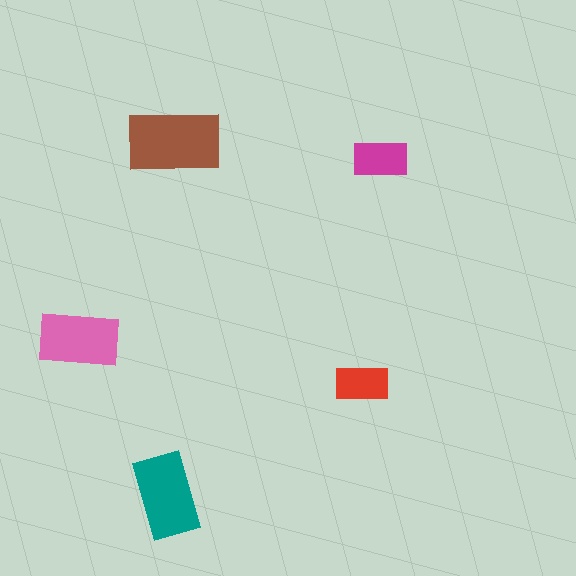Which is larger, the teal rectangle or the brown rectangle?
The brown one.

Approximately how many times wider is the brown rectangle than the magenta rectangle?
About 1.5 times wider.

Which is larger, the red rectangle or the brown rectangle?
The brown one.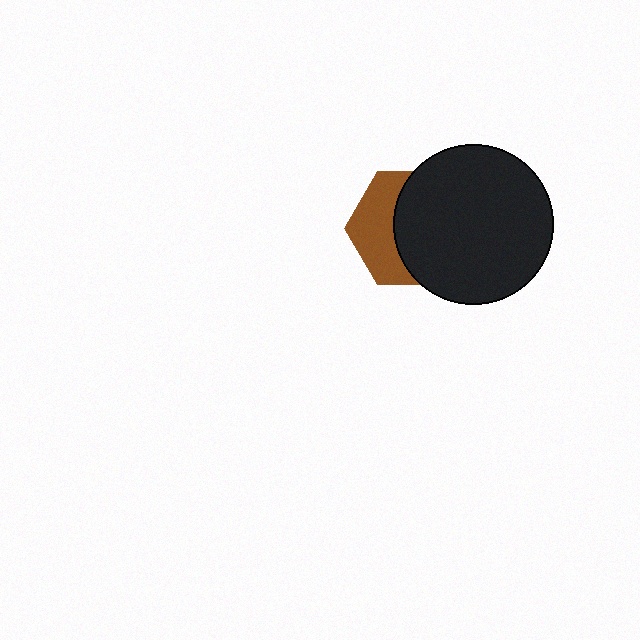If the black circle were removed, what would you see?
You would see the complete brown hexagon.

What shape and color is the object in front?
The object in front is a black circle.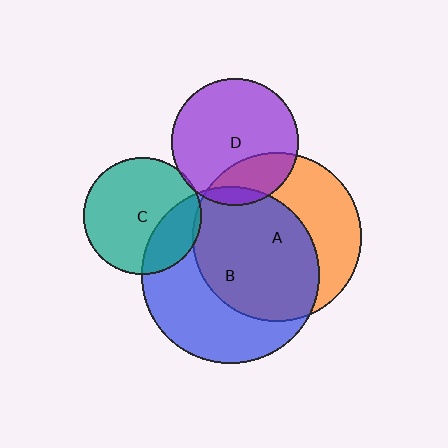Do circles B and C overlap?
Yes.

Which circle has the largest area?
Circle B (blue).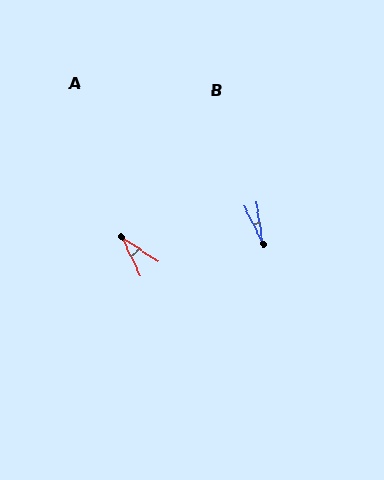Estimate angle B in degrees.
Approximately 17 degrees.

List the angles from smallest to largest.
B (17°), A (31°).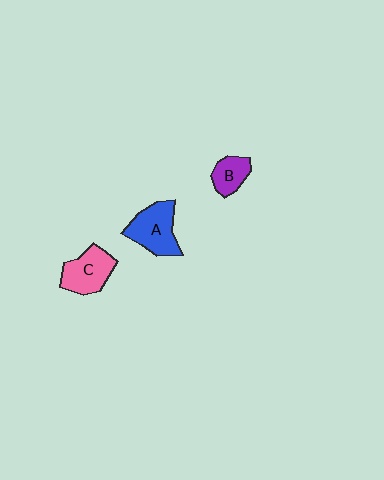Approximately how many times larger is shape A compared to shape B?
Approximately 1.8 times.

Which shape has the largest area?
Shape A (blue).